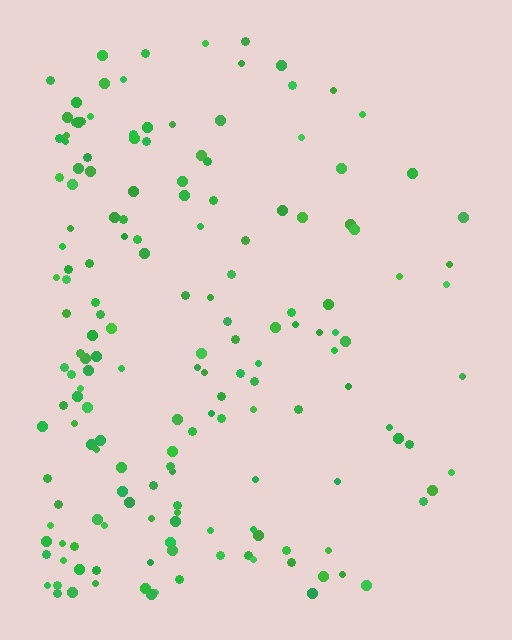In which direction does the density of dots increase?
From right to left, with the left side densest.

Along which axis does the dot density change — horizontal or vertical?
Horizontal.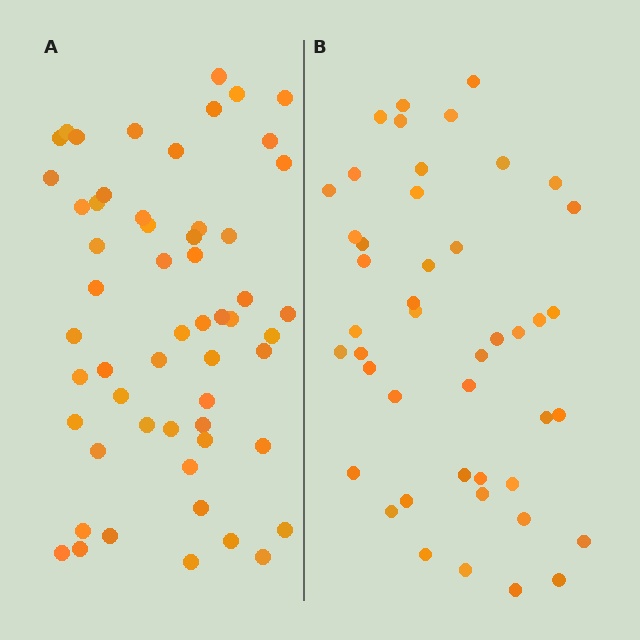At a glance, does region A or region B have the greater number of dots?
Region A (the left region) has more dots.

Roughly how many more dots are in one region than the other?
Region A has roughly 12 or so more dots than region B.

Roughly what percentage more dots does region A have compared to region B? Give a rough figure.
About 25% more.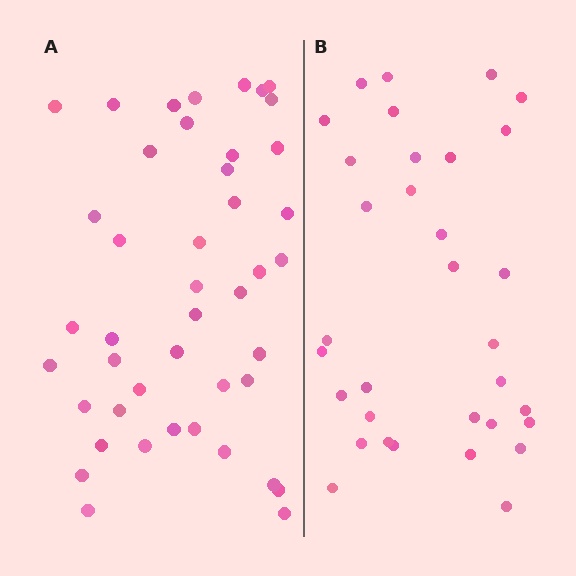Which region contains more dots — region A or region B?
Region A (the left region) has more dots.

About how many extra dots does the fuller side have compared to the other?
Region A has roughly 12 or so more dots than region B.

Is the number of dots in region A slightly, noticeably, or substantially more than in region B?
Region A has noticeably more, but not dramatically so. The ratio is roughly 1.3 to 1.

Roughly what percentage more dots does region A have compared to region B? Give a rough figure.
About 35% more.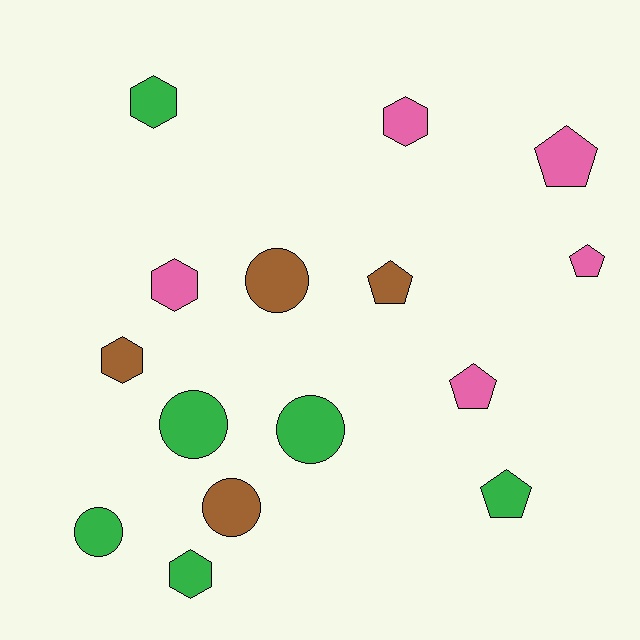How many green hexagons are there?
There are 2 green hexagons.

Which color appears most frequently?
Green, with 6 objects.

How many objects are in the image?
There are 15 objects.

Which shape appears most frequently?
Circle, with 5 objects.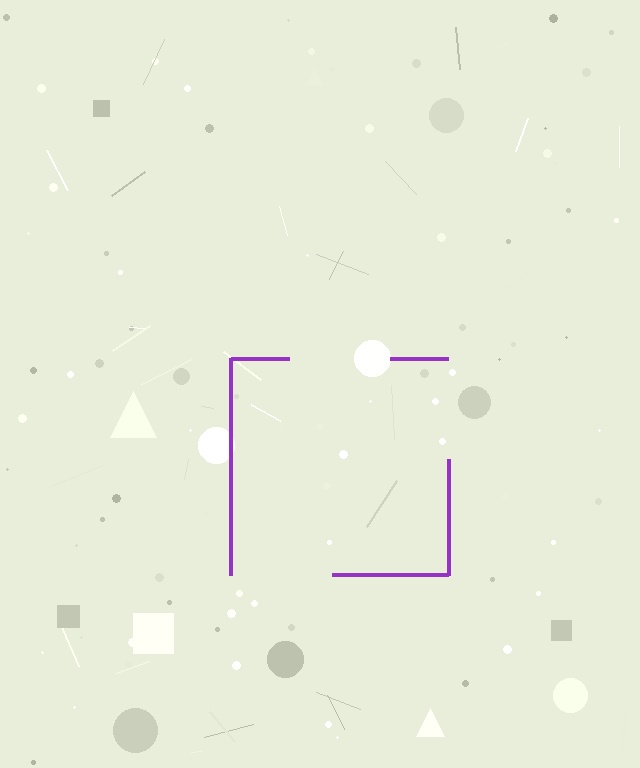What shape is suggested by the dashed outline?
The dashed outline suggests a square.